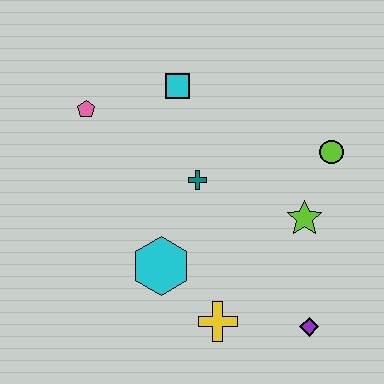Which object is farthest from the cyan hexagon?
The lime circle is farthest from the cyan hexagon.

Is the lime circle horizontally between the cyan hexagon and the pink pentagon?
No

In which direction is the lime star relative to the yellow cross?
The lime star is above the yellow cross.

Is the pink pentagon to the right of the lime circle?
No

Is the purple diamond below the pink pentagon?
Yes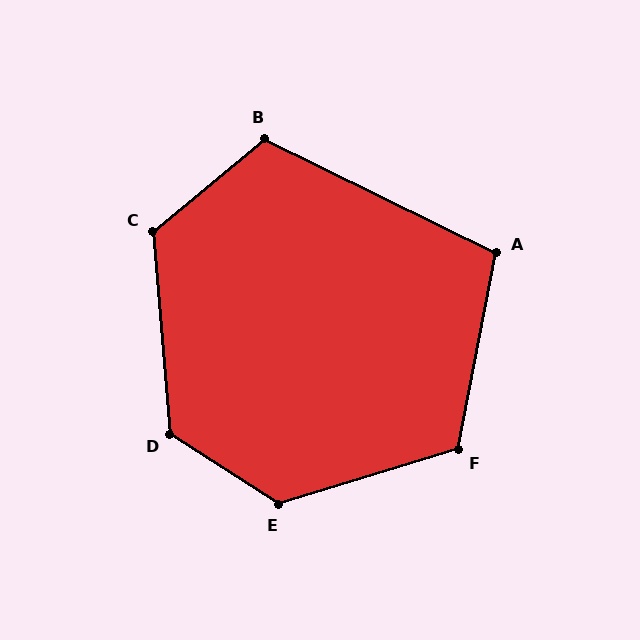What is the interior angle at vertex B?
Approximately 114 degrees (obtuse).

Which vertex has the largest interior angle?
E, at approximately 130 degrees.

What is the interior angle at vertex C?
Approximately 125 degrees (obtuse).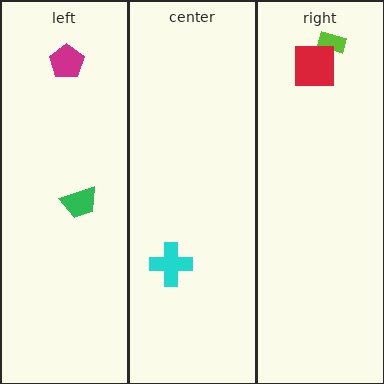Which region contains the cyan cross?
The center region.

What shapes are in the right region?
The lime rectangle, the red square.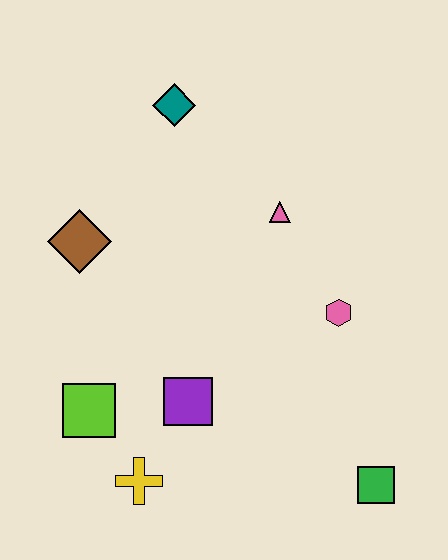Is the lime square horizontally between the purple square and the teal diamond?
No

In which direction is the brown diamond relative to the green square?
The brown diamond is to the left of the green square.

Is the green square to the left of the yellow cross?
No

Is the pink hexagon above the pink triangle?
No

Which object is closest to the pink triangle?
The pink hexagon is closest to the pink triangle.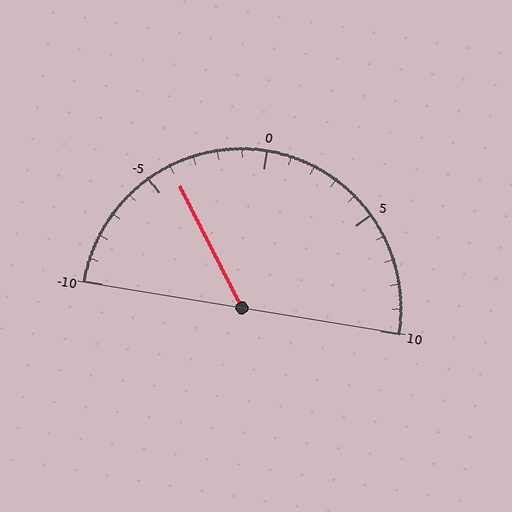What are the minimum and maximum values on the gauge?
The gauge ranges from -10 to 10.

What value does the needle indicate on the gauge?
The needle indicates approximately -4.